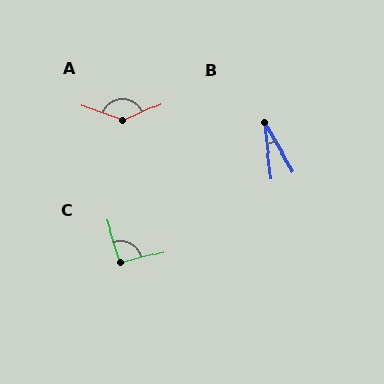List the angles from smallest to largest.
B (23°), C (92°), A (135°).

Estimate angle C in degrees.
Approximately 92 degrees.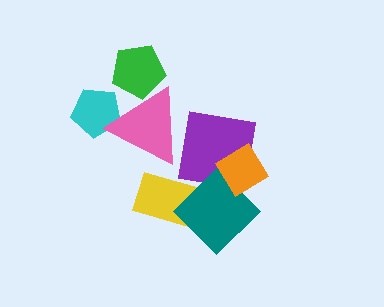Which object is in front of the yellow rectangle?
The teal diamond is in front of the yellow rectangle.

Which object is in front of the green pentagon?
The pink triangle is in front of the green pentagon.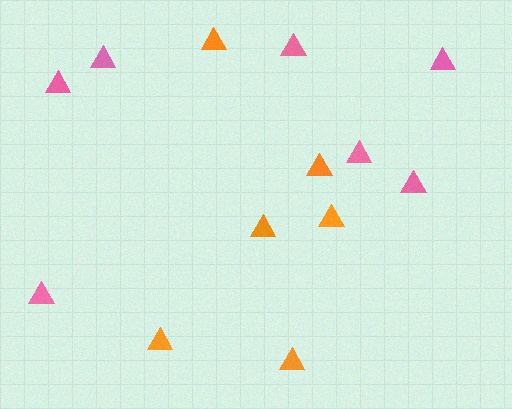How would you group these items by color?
There are 2 groups: one group of pink triangles (7) and one group of orange triangles (6).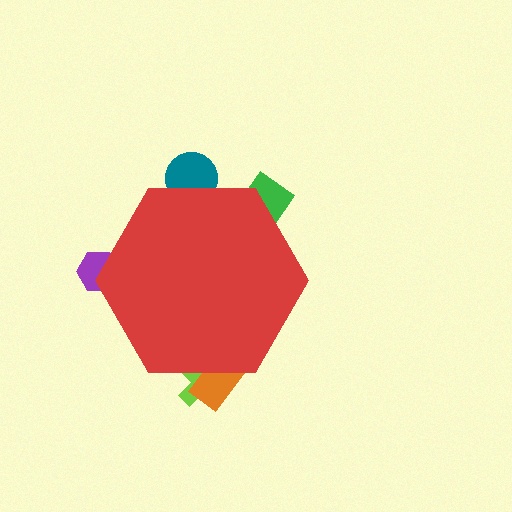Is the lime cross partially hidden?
Yes, the lime cross is partially hidden behind the red hexagon.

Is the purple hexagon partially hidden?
Yes, the purple hexagon is partially hidden behind the red hexagon.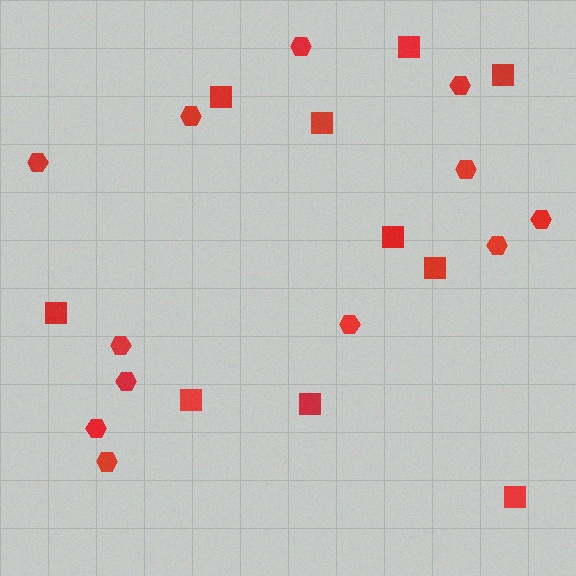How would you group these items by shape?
There are 2 groups: one group of squares (10) and one group of hexagons (12).